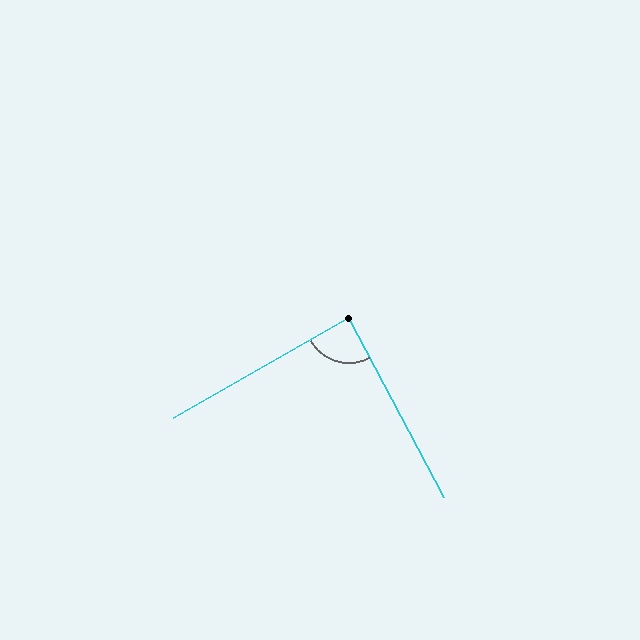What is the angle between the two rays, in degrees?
Approximately 88 degrees.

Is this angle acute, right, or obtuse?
It is approximately a right angle.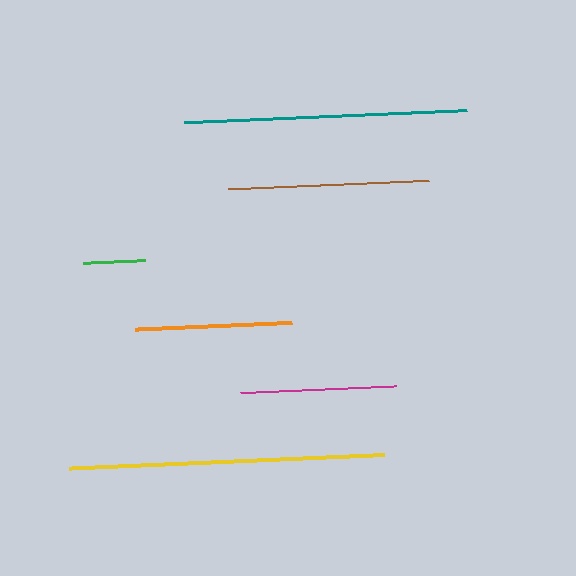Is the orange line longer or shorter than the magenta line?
The orange line is longer than the magenta line.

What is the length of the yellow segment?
The yellow segment is approximately 316 pixels long.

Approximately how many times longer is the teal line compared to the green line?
The teal line is approximately 4.5 times the length of the green line.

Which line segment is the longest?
The yellow line is the longest at approximately 316 pixels.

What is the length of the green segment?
The green segment is approximately 62 pixels long.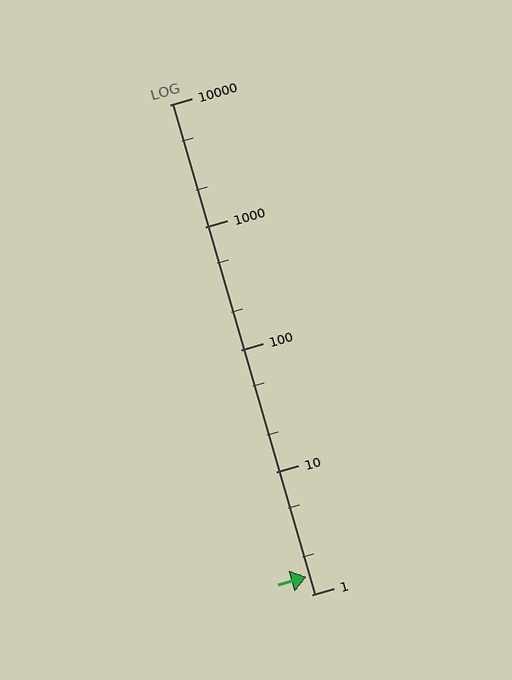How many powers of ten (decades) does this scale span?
The scale spans 4 decades, from 1 to 10000.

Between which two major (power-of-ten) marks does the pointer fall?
The pointer is between 1 and 10.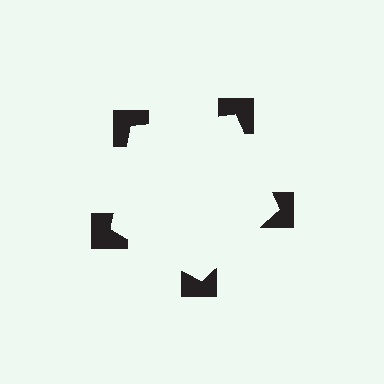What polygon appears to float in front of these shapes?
An illusory pentagon — its edges are inferred from the aligned wedge cuts in the notched squares, not physically drawn.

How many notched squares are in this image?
There are 5 — one at each vertex of the illusory pentagon.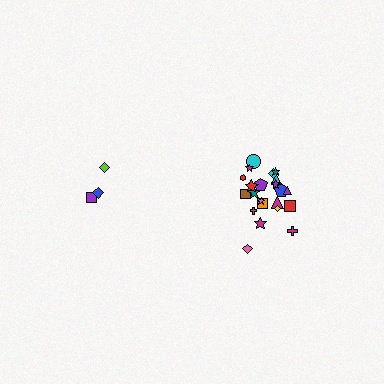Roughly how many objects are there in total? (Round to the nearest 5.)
Roughly 25 objects in total.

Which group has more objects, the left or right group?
The right group.